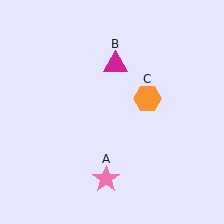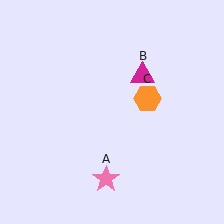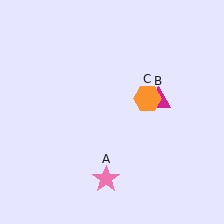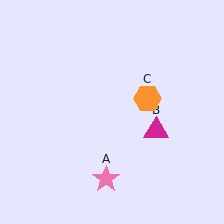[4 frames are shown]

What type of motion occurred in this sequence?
The magenta triangle (object B) rotated clockwise around the center of the scene.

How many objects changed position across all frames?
1 object changed position: magenta triangle (object B).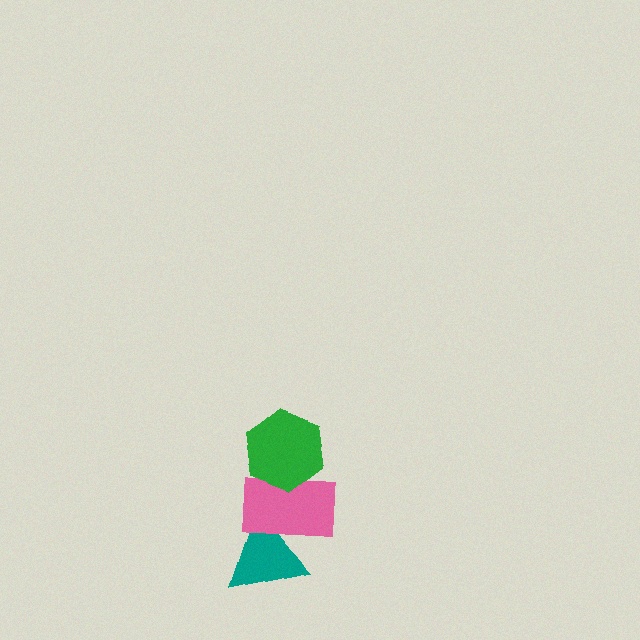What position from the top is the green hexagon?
The green hexagon is 1st from the top.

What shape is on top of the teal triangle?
The pink rectangle is on top of the teal triangle.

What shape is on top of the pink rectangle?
The green hexagon is on top of the pink rectangle.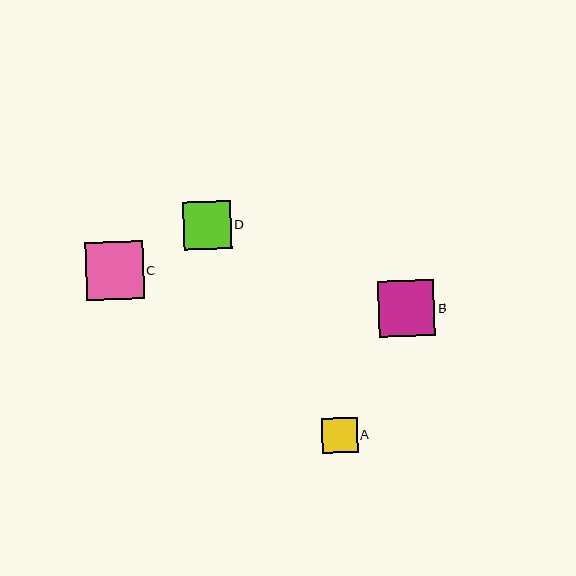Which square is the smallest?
Square A is the smallest with a size of approximately 36 pixels.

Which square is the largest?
Square C is the largest with a size of approximately 58 pixels.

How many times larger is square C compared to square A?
Square C is approximately 1.6 times the size of square A.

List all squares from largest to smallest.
From largest to smallest: C, B, D, A.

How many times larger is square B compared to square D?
Square B is approximately 1.2 times the size of square D.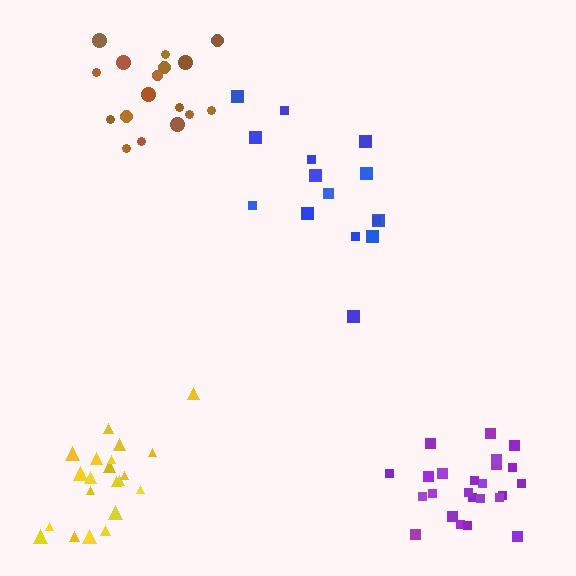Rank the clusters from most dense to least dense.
purple, brown, yellow, blue.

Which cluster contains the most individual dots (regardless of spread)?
Purple (24).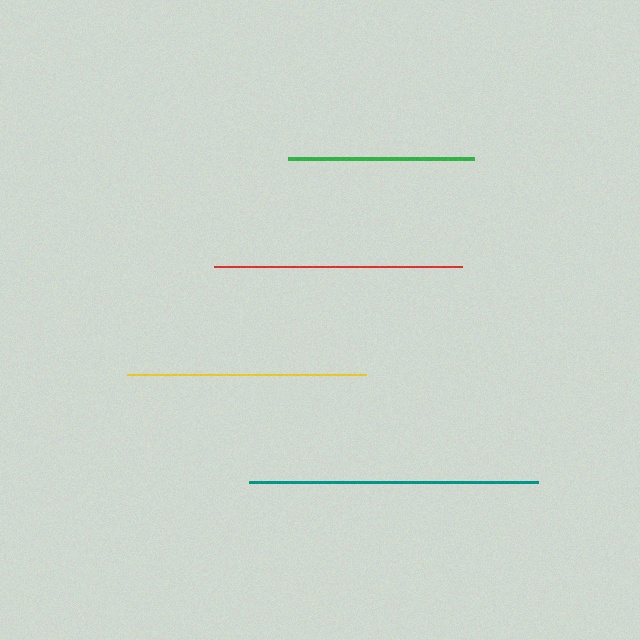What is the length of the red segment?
The red segment is approximately 248 pixels long.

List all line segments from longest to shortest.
From longest to shortest: teal, red, yellow, green.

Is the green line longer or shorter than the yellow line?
The yellow line is longer than the green line.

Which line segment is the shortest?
The green line is the shortest at approximately 186 pixels.